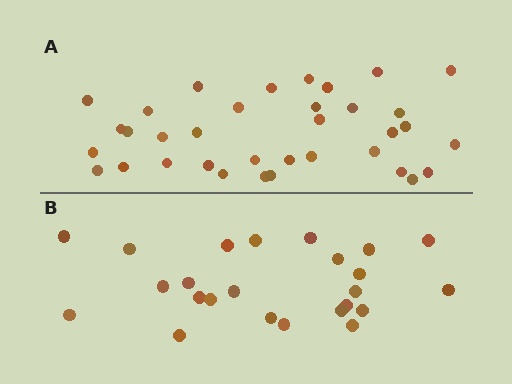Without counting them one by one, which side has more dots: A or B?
Region A (the top region) has more dots.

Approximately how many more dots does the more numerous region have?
Region A has roughly 12 or so more dots than region B.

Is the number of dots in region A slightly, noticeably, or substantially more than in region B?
Region A has substantially more. The ratio is roughly 1.5 to 1.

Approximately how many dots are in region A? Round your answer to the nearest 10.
About 40 dots. (The exact count is 35, which rounds to 40.)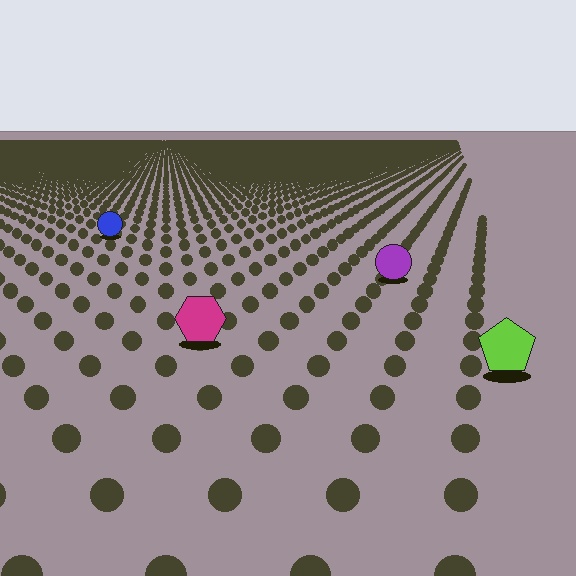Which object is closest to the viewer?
The lime pentagon is closest. The texture marks near it are larger and more spread out.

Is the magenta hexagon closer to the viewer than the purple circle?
Yes. The magenta hexagon is closer — you can tell from the texture gradient: the ground texture is coarser near it.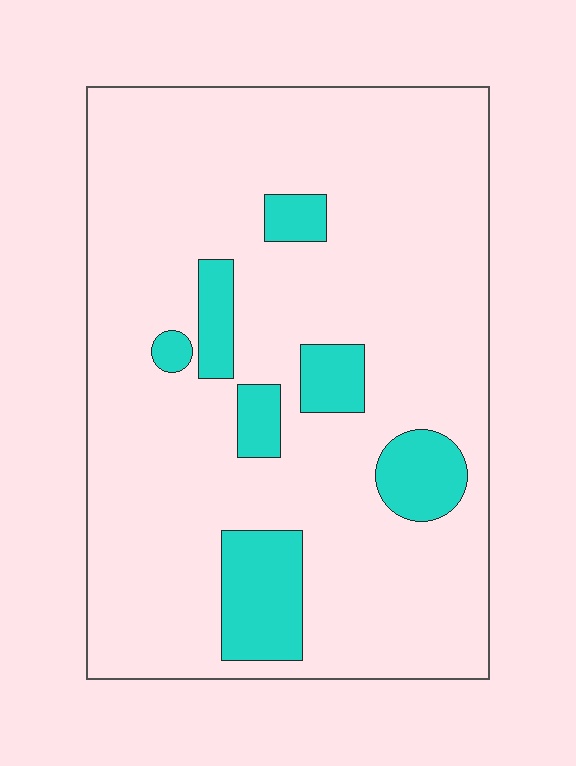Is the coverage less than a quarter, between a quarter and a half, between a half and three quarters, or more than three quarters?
Less than a quarter.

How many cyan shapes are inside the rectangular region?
7.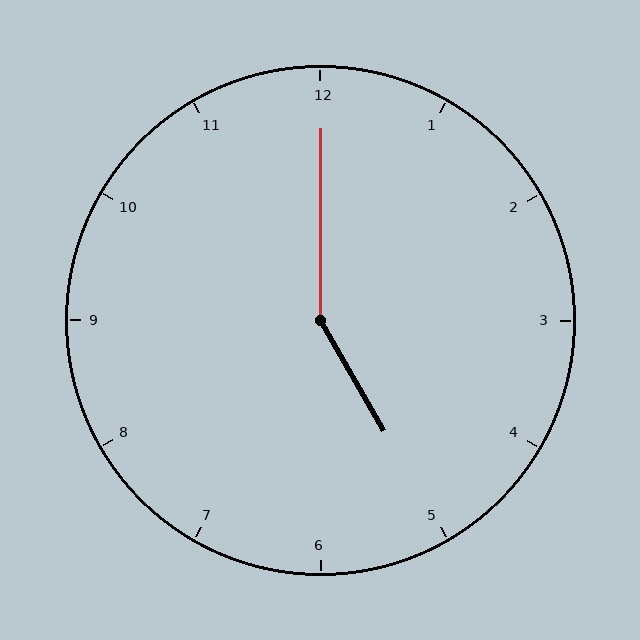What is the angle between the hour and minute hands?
Approximately 150 degrees.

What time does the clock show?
5:00.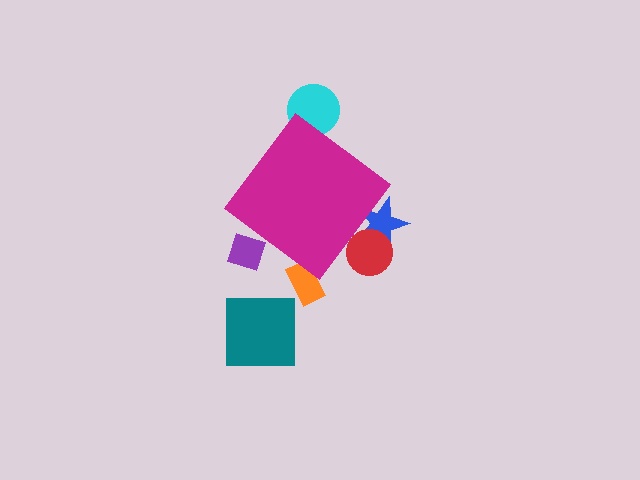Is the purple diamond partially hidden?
Yes, the purple diamond is partially hidden behind the magenta diamond.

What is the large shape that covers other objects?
A magenta diamond.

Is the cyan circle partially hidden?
Yes, the cyan circle is partially hidden behind the magenta diamond.